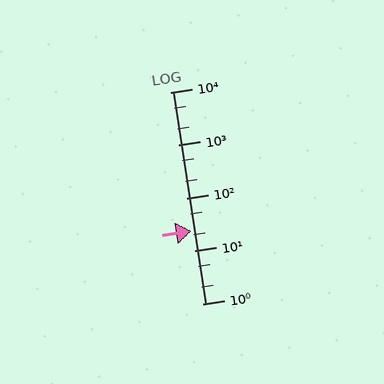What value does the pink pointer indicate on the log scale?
The pointer indicates approximately 24.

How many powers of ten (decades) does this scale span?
The scale spans 4 decades, from 1 to 10000.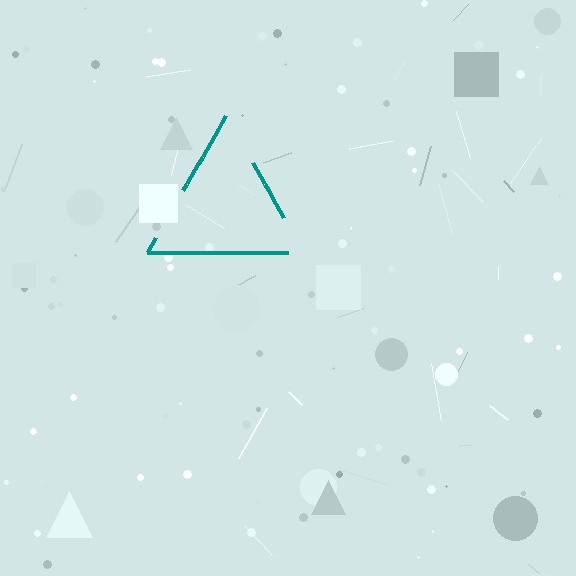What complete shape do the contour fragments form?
The contour fragments form a triangle.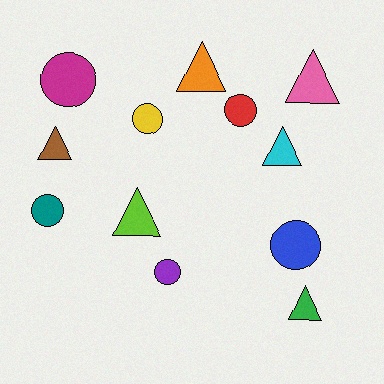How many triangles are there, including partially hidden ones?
There are 6 triangles.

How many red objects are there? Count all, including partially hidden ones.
There is 1 red object.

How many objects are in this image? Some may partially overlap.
There are 12 objects.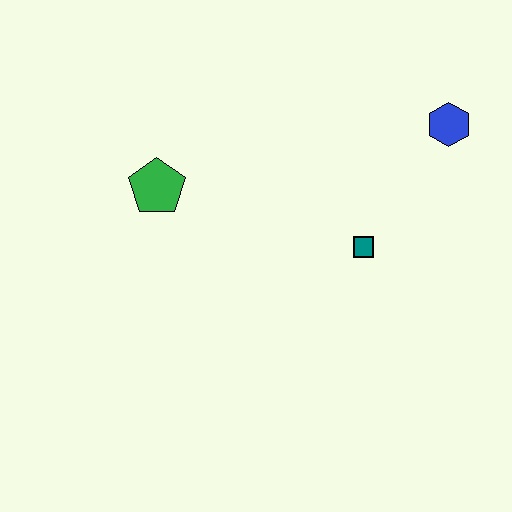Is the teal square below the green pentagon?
Yes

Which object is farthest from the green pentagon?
The blue hexagon is farthest from the green pentagon.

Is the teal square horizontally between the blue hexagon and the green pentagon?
Yes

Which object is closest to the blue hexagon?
The teal square is closest to the blue hexagon.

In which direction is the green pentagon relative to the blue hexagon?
The green pentagon is to the left of the blue hexagon.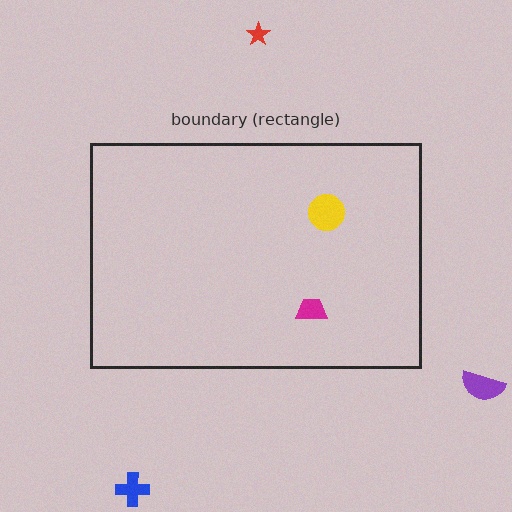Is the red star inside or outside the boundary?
Outside.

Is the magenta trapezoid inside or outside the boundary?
Inside.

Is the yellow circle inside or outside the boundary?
Inside.